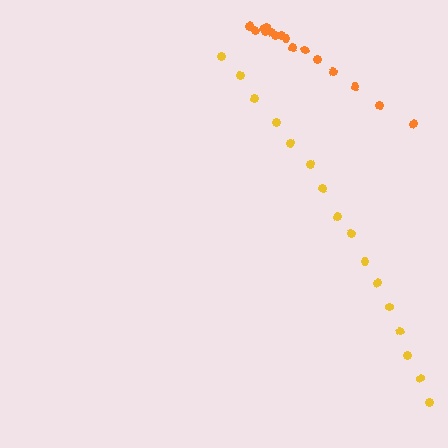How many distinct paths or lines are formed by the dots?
There are 2 distinct paths.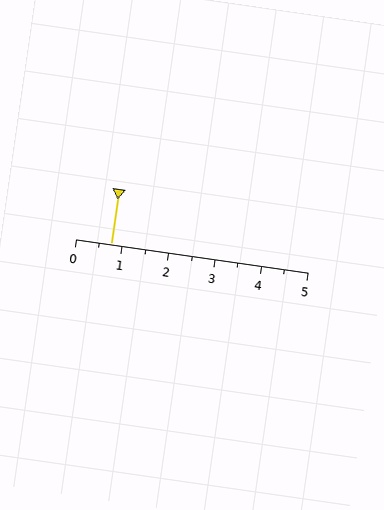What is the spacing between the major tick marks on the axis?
The major ticks are spaced 1 apart.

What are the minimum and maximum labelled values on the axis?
The axis runs from 0 to 5.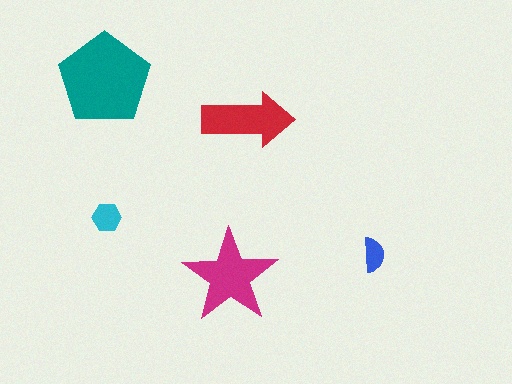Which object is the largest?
The teal pentagon.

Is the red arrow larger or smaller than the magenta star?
Smaller.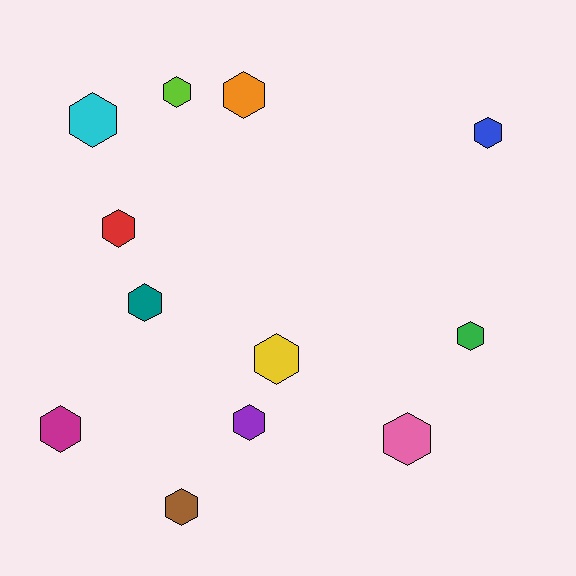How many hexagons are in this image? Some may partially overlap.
There are 12 hexagons.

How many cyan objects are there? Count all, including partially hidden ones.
There is 1 cyan object.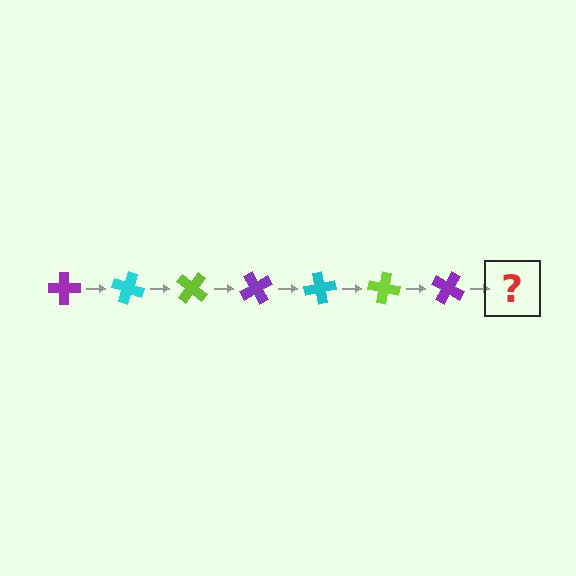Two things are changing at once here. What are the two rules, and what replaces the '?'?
The two rules are that it rotates 20 degrees each step and the color cycles through purple, cyan, and lime. The '?' should be a cyan cross, rotated 140 degrees from the start.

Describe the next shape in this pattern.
It should be a cyan cross, rotated 140 degrees from the start.